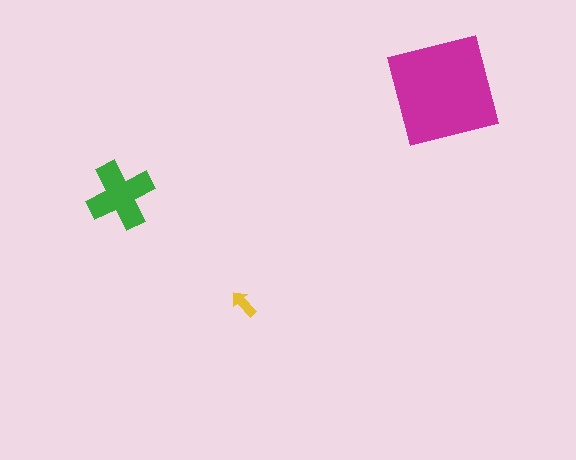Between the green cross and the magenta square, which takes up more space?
The magenta square.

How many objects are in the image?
There are 3 objects in the image.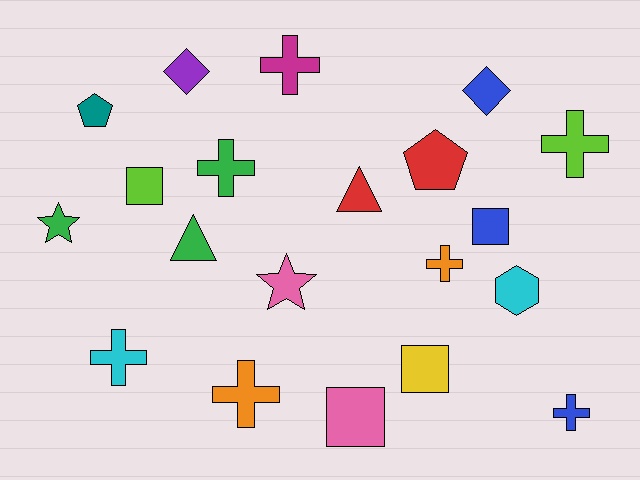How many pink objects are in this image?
There are 2 pink objects.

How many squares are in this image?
There are 4 squares.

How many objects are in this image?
There are 20 objects.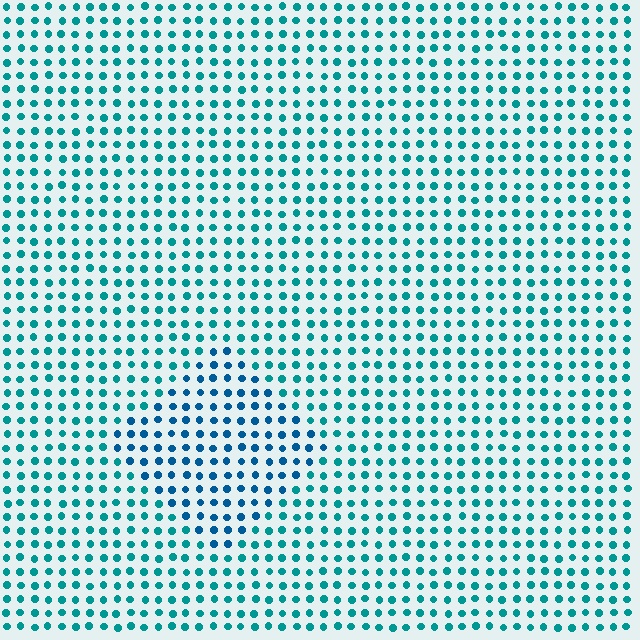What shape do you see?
I see a diamond.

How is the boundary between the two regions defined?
The boundary is defined purely by a slight shift in hue (about 26 degrees). Spacing, size, and orientation are identical on both sides.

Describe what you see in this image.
The image is filled with small teal elements in a uniform arrangement. A diamond-shaped region is visible where the elements are tinted to a slightly different hue, forming a subtle color boundary.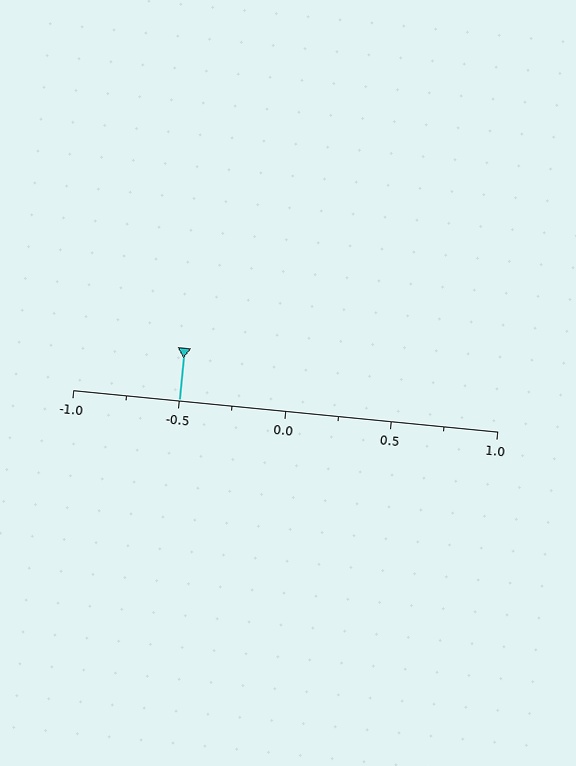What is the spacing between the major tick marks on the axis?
The major ticks are spaced 0.5 apart.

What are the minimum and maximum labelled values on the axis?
The axis runs from -1.0 to 1.0.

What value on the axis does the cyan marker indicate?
The marker indicates approximately -0.5.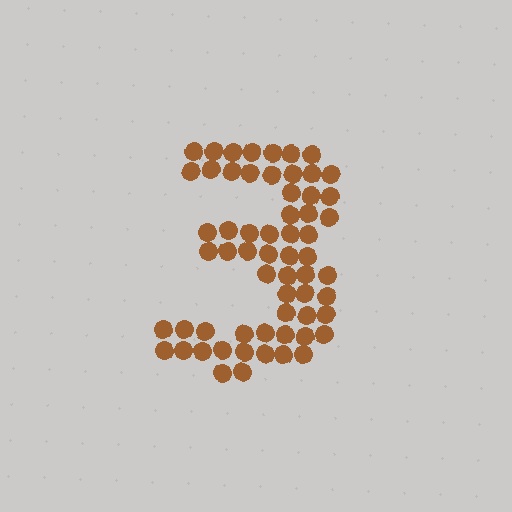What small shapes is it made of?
It is made of small circles.